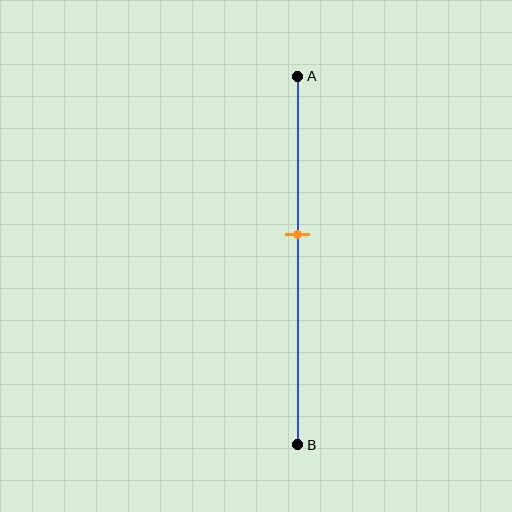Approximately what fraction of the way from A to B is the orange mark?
The orange mark is approximately 45% of the way from A to B.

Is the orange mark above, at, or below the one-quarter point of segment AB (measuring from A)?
The orange mark is below the one-quarter point of segment AB.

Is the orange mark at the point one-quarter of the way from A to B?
No, the mark is at about 45% from A, not at the 25% one-quarter point.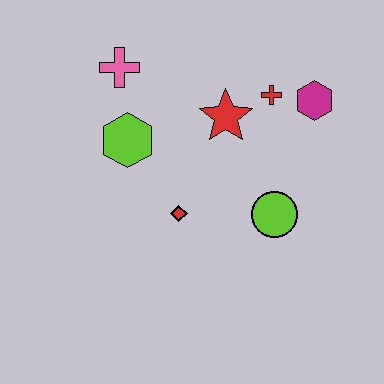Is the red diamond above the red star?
No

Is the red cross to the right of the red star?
Yes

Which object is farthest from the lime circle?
The pink cross is farthest from the lime circle.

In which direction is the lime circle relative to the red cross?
The lime circle is below the red cross.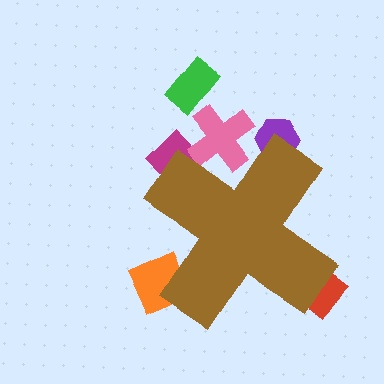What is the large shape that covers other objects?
A brown cross.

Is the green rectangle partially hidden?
No, the green rectangle is fully visible.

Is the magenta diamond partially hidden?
Yes, the magenta diamond is partially hidden behind the brown cross.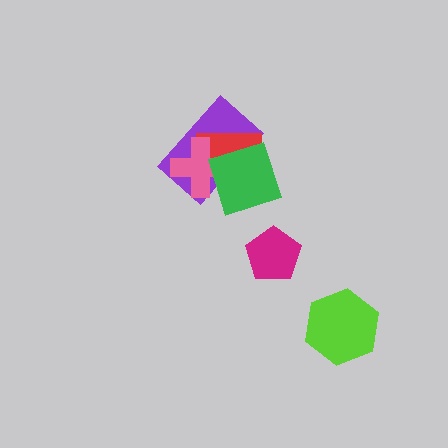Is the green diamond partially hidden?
No, no other shape covers it.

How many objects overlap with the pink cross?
3 objects overlap with the pink cross.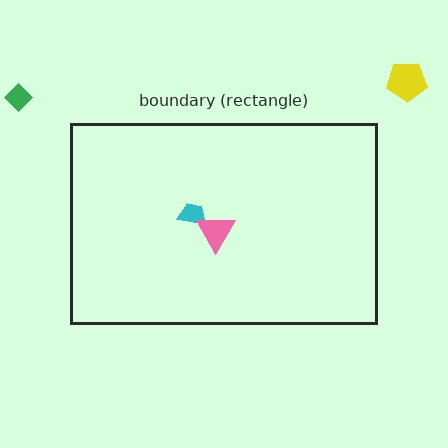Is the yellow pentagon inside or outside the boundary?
Outside.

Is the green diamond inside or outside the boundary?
Outside.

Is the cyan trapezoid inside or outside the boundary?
Inside.